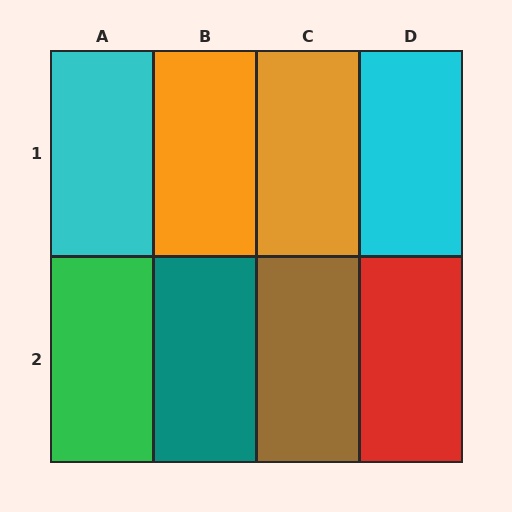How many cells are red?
1 cell is red.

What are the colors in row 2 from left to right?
Green, teal, brown, red.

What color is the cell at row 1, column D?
Cyan.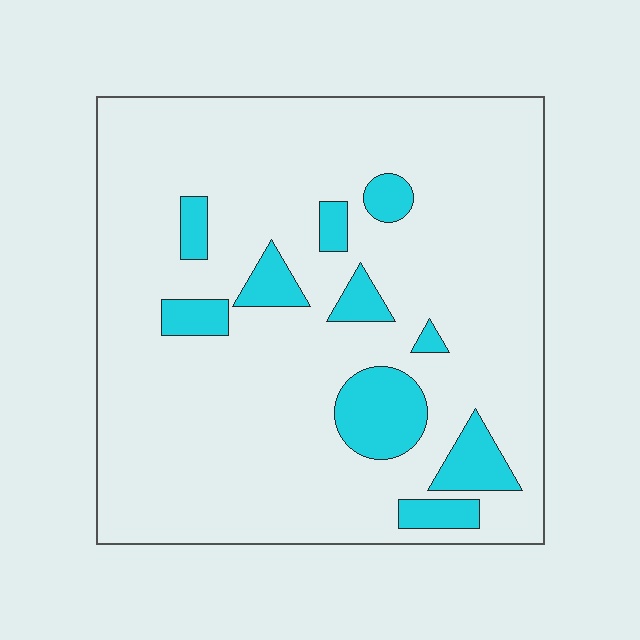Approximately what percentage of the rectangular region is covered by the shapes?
Approximately 15%.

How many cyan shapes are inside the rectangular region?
10.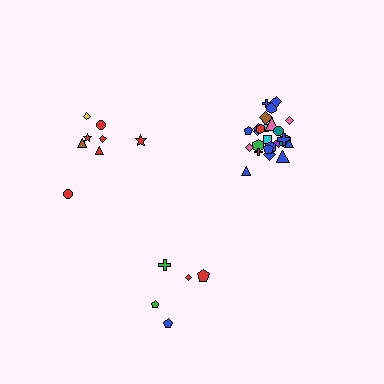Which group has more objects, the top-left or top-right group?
The top-right group.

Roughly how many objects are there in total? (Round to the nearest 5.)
Roughly 40 objects in total.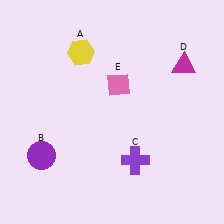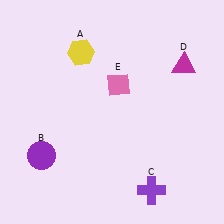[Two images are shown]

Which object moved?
The purple cross (C) moved down.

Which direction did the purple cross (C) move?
The purple cross (C) moved down.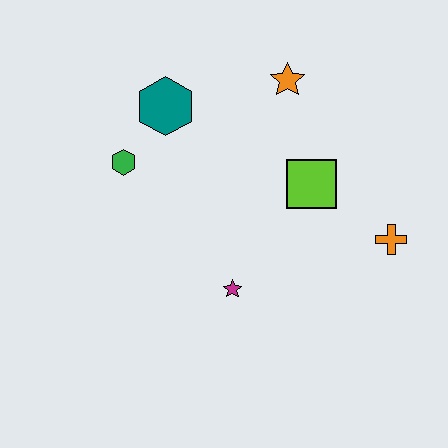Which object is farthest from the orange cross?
The green hexagon is farthest from the orange cross.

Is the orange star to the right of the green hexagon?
Yes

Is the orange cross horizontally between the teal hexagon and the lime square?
No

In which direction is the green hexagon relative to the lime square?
The green hexagon is to the left of the lime square.